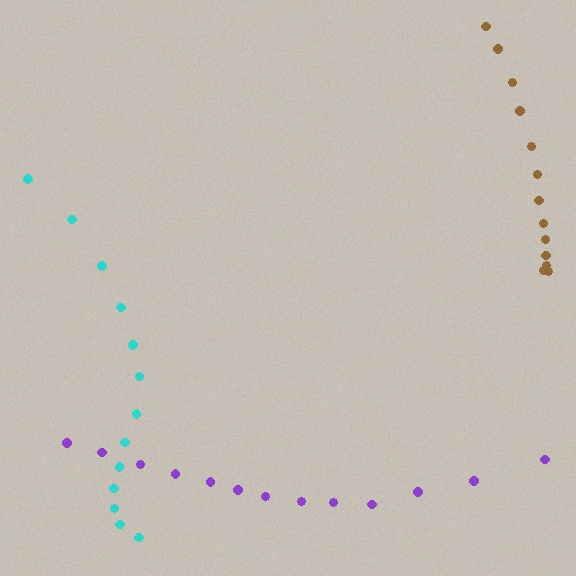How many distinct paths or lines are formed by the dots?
There are 3 distinct paths.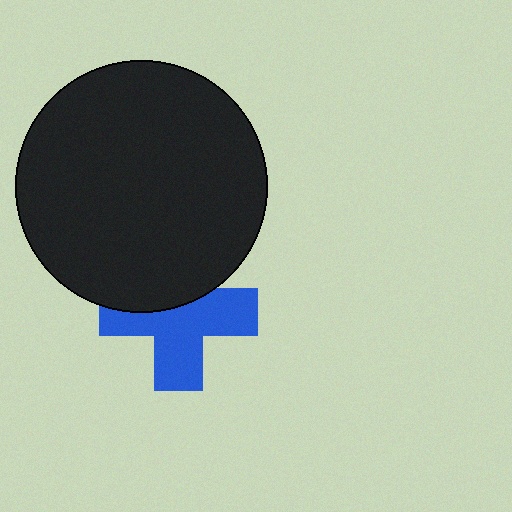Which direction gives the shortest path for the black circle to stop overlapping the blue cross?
Moving up gives the shortest separation.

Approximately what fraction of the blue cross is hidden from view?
Roughly 38% of the blue cross is hidden behind the black circle.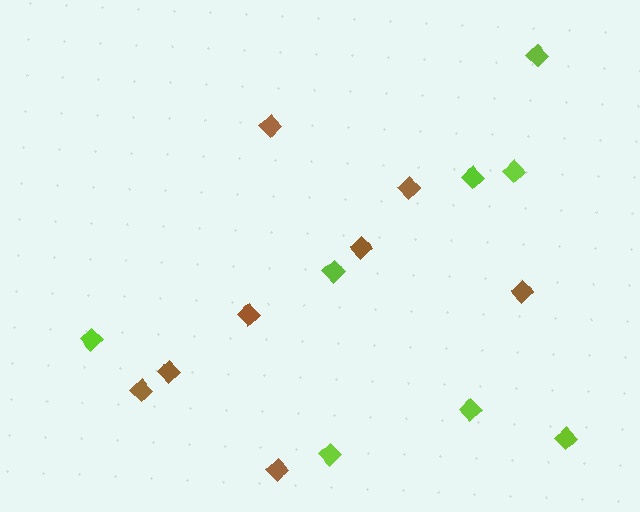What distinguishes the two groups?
There are 2 groups: one group of brown diamonds (8) and one group of lime diamonds (8).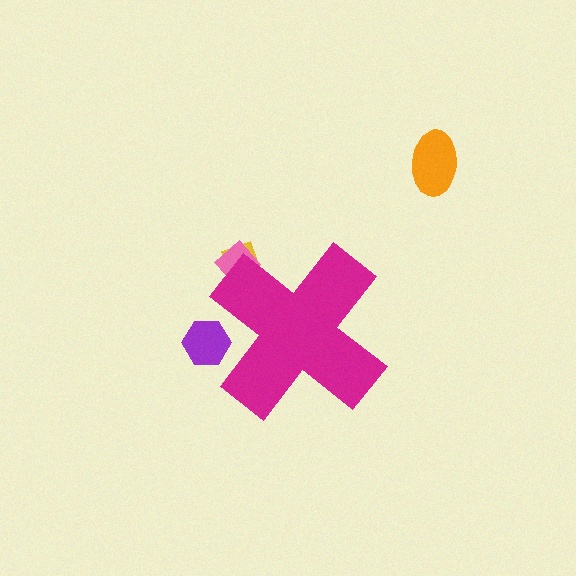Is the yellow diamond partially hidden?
Yes, the yellow diamond is partially hidden behind the magenta cross.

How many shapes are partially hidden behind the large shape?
3 shapes are partially hidden.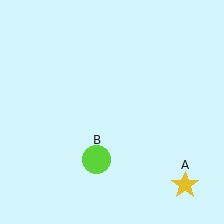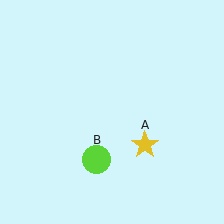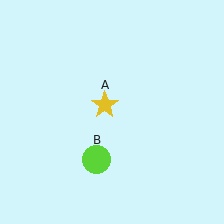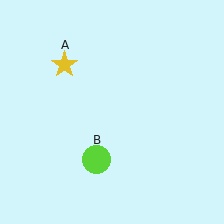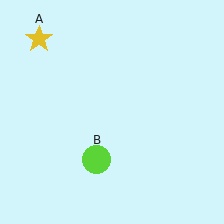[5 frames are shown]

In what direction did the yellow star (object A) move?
The yellow star (object A) moved up and to the left.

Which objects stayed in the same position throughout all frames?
Lime circle (object B) remained stationary.